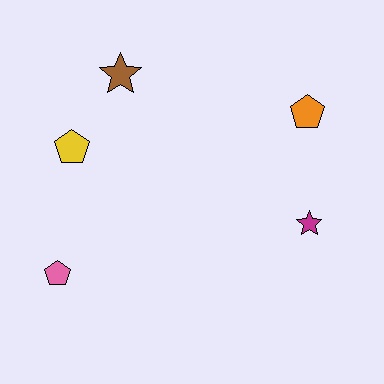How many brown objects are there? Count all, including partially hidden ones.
There is 1 brown object.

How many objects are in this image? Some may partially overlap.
There are 5 objects.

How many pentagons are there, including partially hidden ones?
There are 3 pentagons.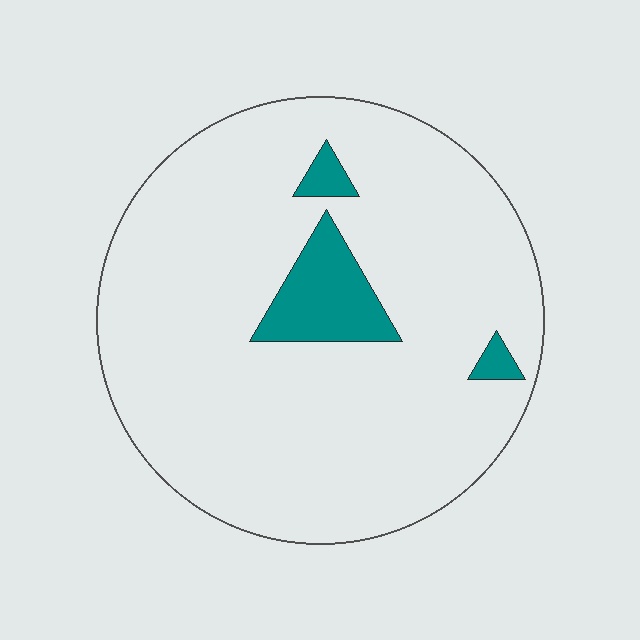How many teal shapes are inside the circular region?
3.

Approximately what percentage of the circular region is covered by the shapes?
Approximately 10%.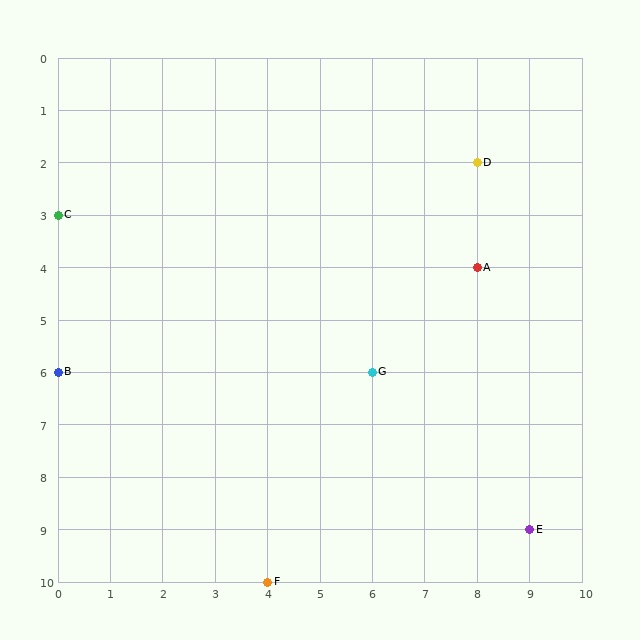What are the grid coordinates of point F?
Point F is at grid coordinates (4, 10).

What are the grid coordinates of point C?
Point C is at grid coordinates (0, 3).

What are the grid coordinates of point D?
Point D is at grid coordinates (8, 2).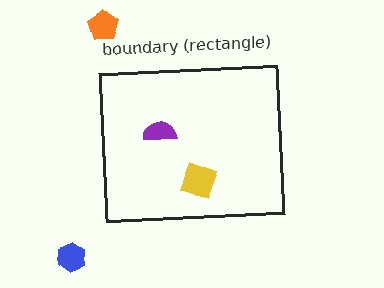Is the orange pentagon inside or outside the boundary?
Outside.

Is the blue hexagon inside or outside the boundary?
Outside.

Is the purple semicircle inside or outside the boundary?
Inside.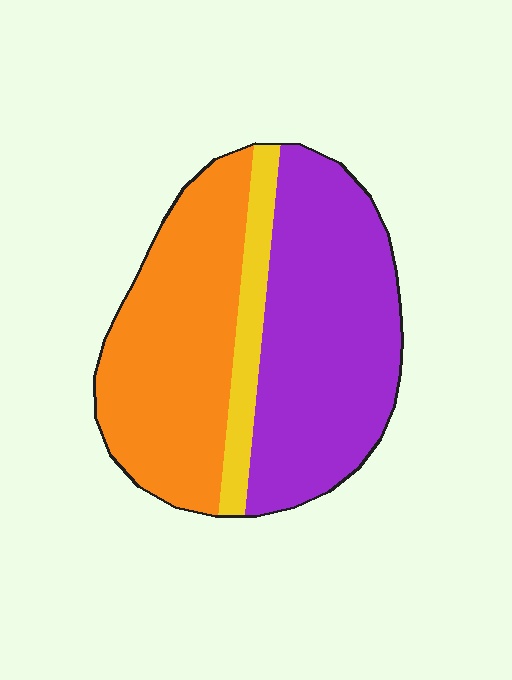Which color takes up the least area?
Yellow, at roughly 10%.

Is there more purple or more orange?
Purple.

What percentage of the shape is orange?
Orange covers 41% of the shape.